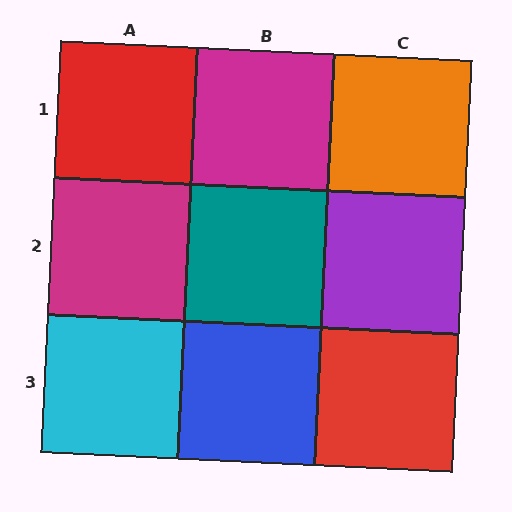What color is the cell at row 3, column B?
Blue.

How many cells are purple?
1 cell is purple.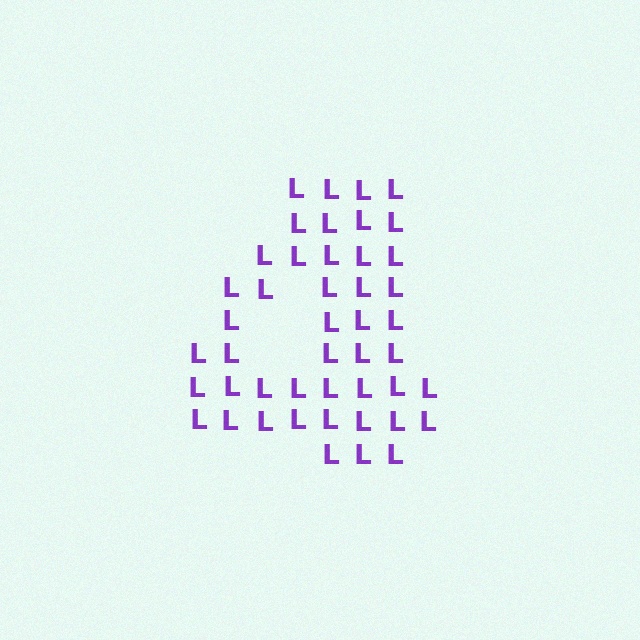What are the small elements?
The small elements are letter L's.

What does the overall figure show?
The overall figure shows the digit 4.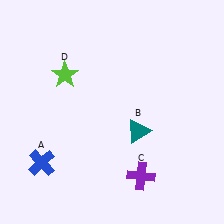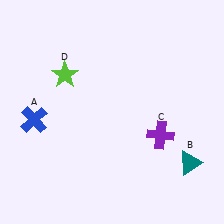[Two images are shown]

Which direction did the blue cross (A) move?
The blue cross (A) moved up.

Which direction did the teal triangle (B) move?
The teal triangle (B) moved right.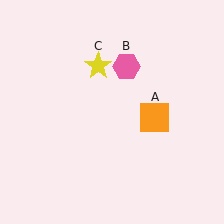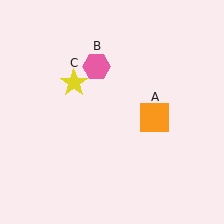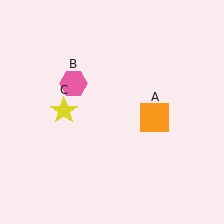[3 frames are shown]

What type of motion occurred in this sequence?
The pink hexagon (object B), yellow star (object C) rotated counterclockwise around the center of the scene.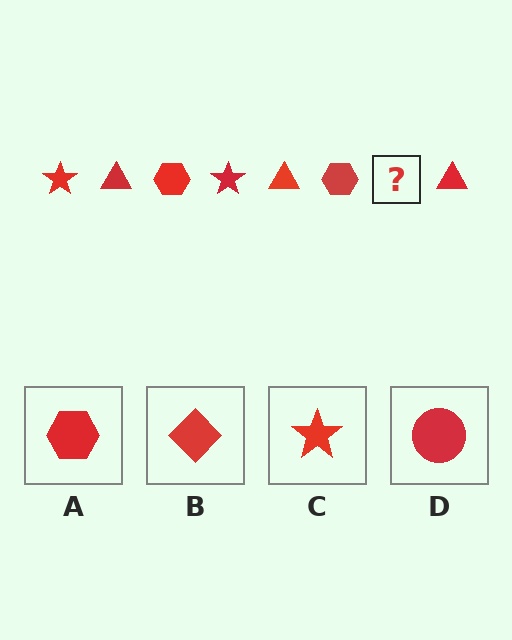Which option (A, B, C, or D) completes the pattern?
C.